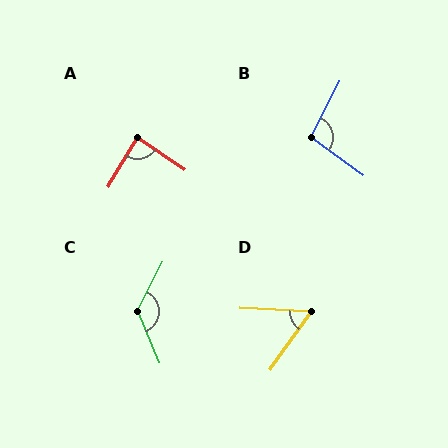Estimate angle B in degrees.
Approximately 99 degrees.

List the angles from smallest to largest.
D (57°), A (86°), B (99°), C (130°).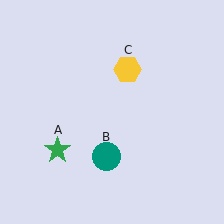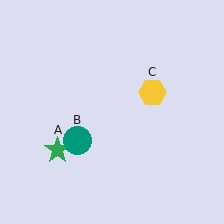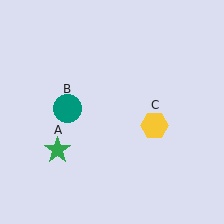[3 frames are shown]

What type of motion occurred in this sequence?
The teal circle (object B), yellow hexagon (object C) rotated clockwise around the center of the scene.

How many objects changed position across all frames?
2 objects changed position: teal circle (object B), yellow hexagon (object C).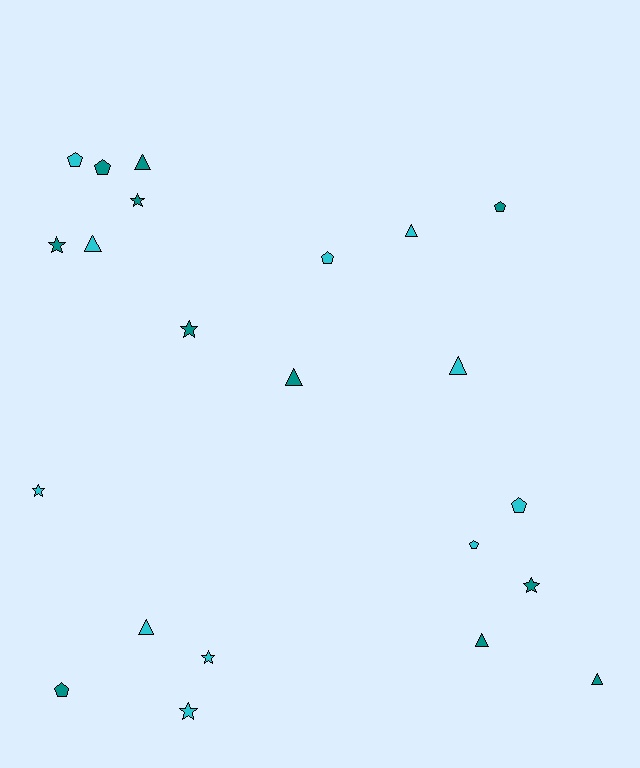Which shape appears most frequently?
Triangle, with 8 objects.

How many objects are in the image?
There are 22 objects.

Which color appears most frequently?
Cyan, with 11 objects.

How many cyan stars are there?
There are 3 cyan stars.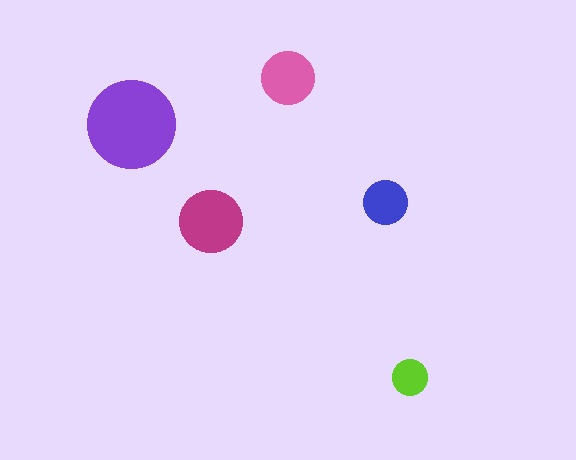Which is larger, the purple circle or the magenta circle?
The purple one.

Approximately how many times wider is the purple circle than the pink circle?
About 1.5 times wider.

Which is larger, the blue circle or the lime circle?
The blue one.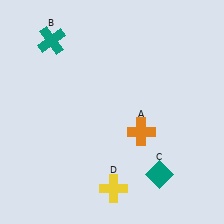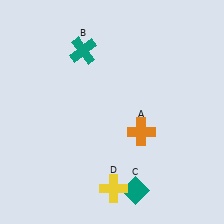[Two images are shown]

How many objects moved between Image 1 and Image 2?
2 objects moved between the two images.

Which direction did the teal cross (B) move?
The teal cross (B) moved right.